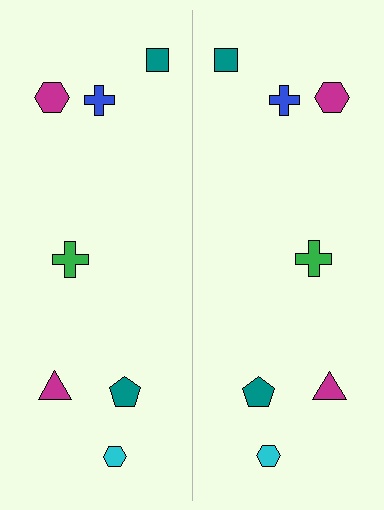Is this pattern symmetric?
Yes, this pattern has bilateral (reflection) symmetry.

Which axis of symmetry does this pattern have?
The pattern has a vertical axis of symmetry running through the center of the image.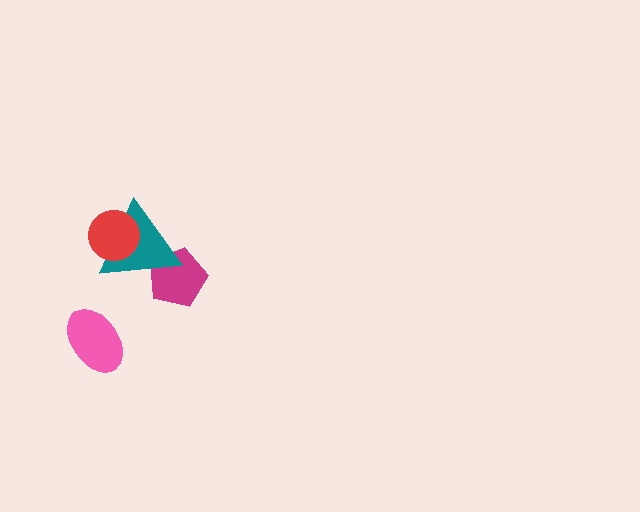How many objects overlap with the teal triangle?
2 objects overlap with the teal triangle.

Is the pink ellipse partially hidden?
No, no other shape covers it.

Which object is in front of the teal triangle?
The red circle is in front of the teal triangle.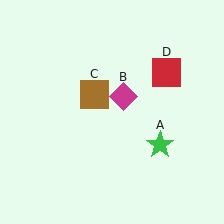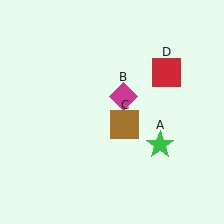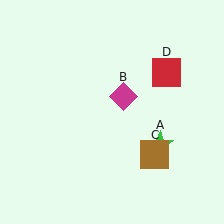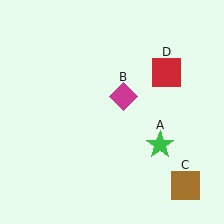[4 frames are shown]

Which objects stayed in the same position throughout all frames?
Green star (object A) and magenta diamond (object B) and red square (object D) remained stationary.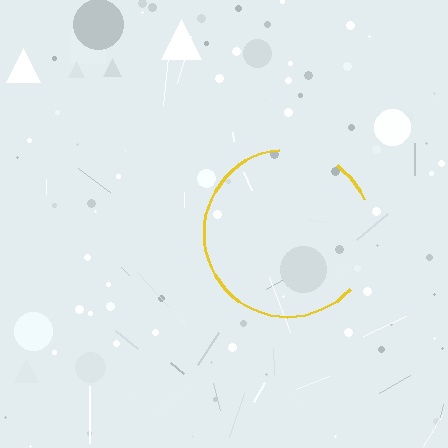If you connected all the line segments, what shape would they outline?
They would outline a circle.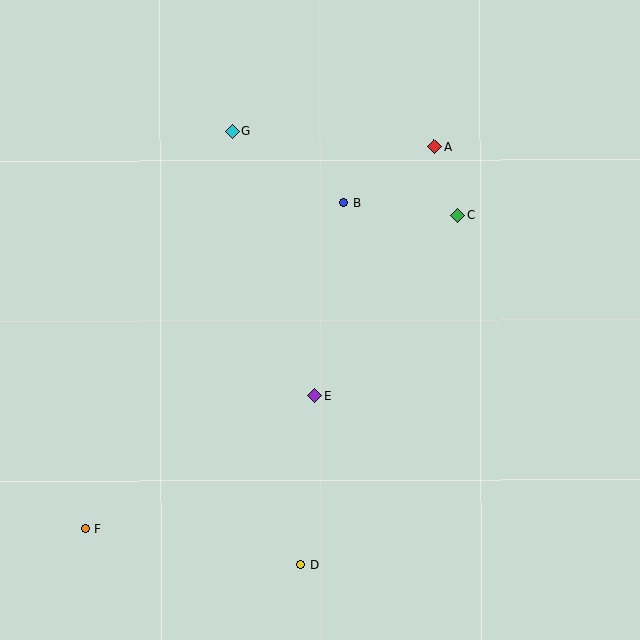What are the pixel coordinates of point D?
Point D is at (300, 565).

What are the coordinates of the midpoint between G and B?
The midpoint between G and B is at (288, 167).